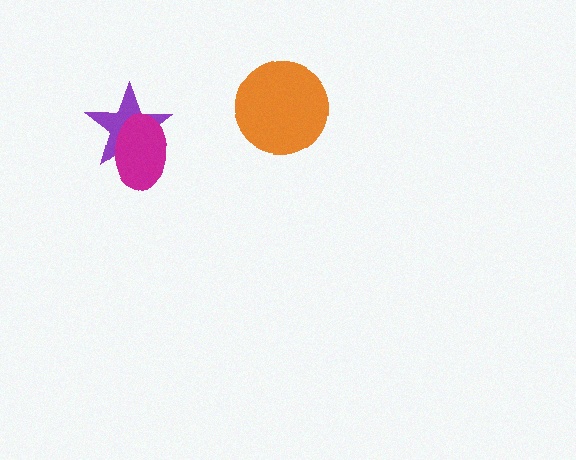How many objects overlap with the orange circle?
0 objects overlap with the orange circle.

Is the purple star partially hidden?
Yes, it is partially covered by another shape.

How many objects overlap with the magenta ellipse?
1 object overlaps with the magenta ellipse.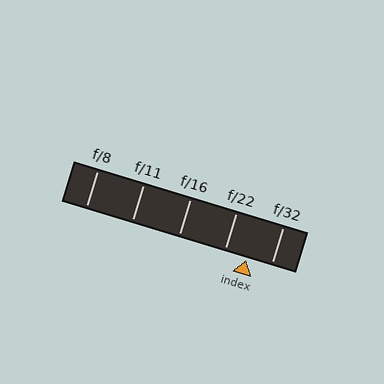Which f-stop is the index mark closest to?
The index mark is closest to f/22.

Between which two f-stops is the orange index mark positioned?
The index mark is between f/22 and f/32.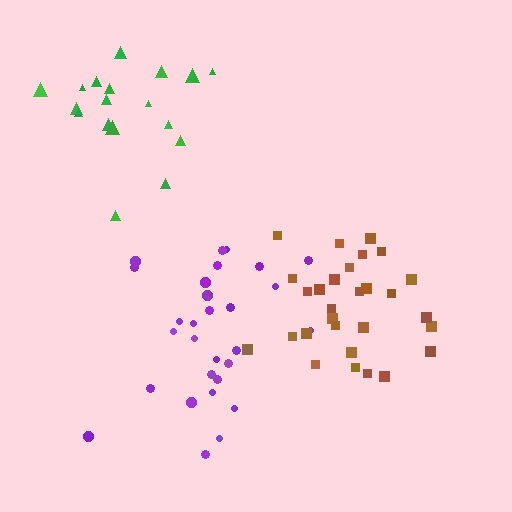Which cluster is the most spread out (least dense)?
Green.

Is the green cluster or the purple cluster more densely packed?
Purple.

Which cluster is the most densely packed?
Brown.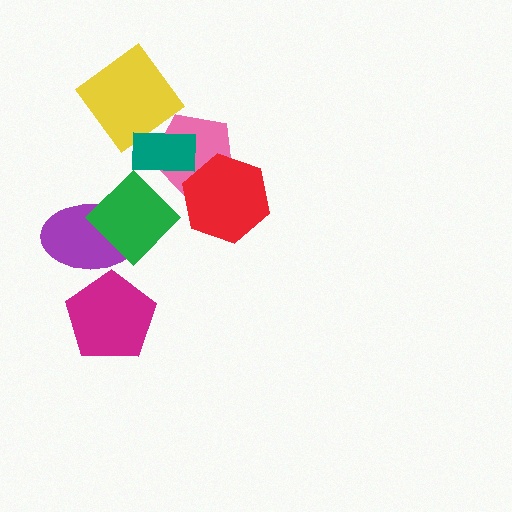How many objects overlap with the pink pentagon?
2 objects overlap with the pink pentagon.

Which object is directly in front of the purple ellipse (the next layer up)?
The green diamond is directly in front of the purple ellipse.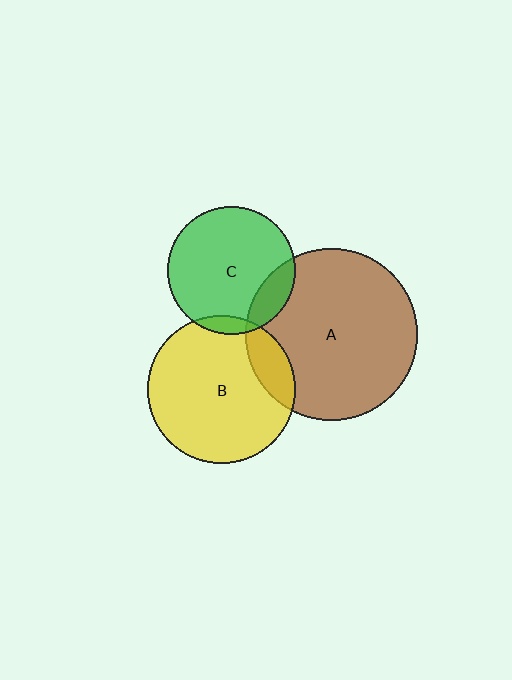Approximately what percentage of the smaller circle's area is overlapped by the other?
Approximately 5%.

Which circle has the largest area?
Circle A (brown).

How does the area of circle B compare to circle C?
Approximately 1.4 times.